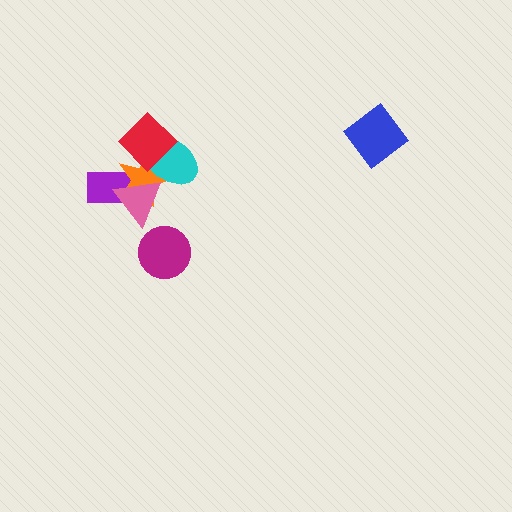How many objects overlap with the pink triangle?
3 objects overlap with the pink triangle.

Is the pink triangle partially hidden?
No, no other shape covers it.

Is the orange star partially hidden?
Yes, it is partially covered by another shape.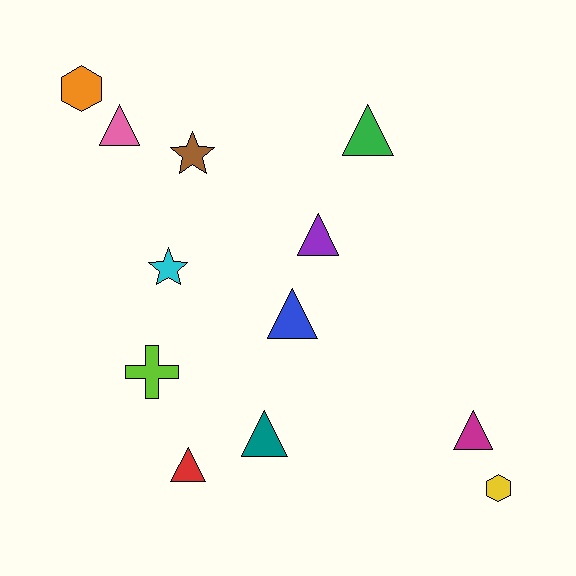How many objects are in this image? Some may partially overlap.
There are 12 objects.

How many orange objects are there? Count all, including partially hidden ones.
There is 1 orange object.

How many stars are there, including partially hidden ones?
There are 2 stars.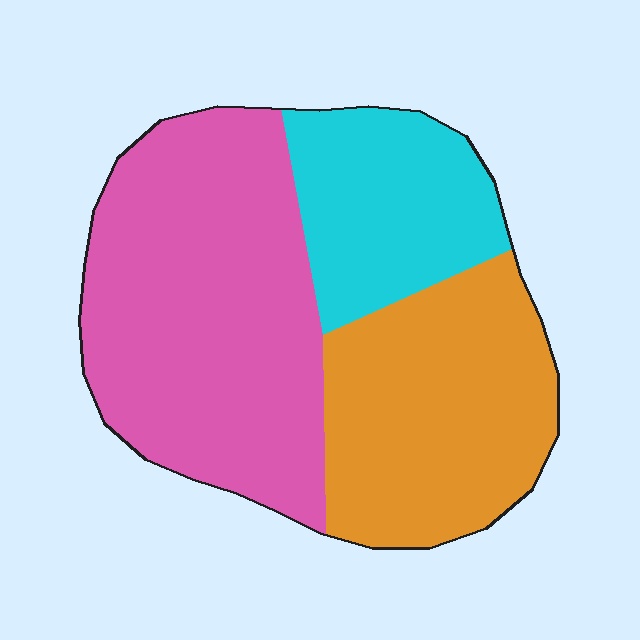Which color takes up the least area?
Cyan, at roughly 20%.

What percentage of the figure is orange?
Orange takes up between a quarter and a half of the figure.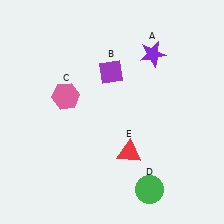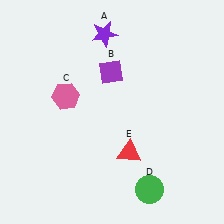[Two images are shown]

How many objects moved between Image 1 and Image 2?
1 object moved between the two images.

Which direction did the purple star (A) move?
The purple star (A) moved left.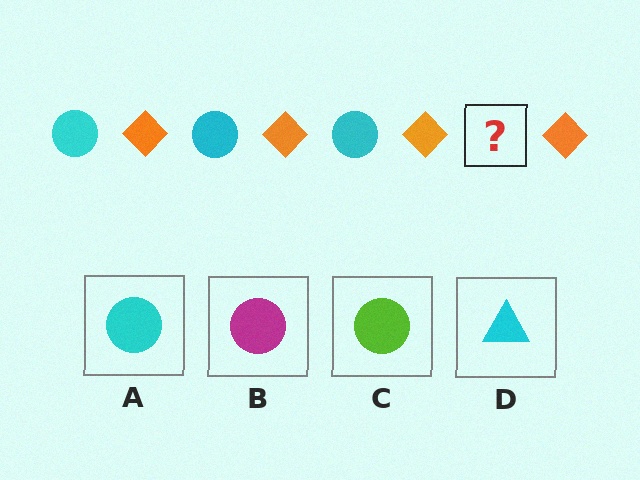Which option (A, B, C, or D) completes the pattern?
A.